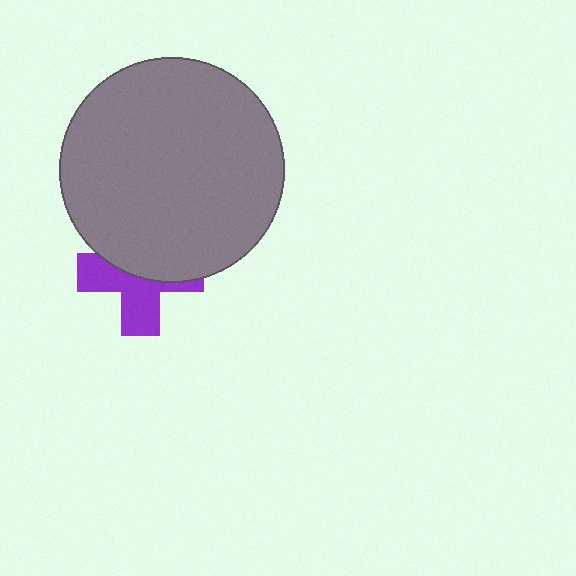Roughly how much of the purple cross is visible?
About half of it is visible (roughly 50%).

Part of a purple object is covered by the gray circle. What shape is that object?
It is a cross.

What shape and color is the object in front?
The object in front is a gray circle.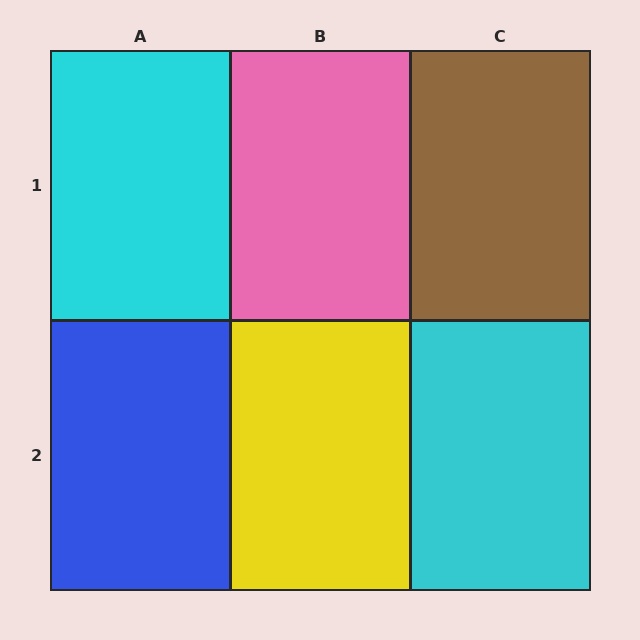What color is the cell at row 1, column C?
Brown.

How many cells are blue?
1 cell is blue.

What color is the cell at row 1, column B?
Pink.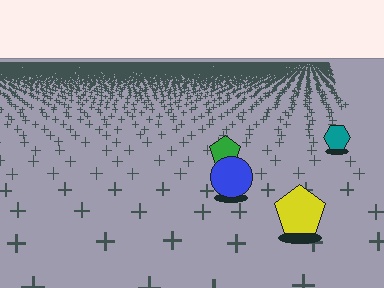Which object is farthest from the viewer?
The teal hexagon is farthest from the viewer. It appears smaller and the ground texture around it is denser.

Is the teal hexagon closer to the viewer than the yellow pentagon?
No. The yellow pentagon is closer — you can tell from the texture gradient: the ground texture is coarser near it.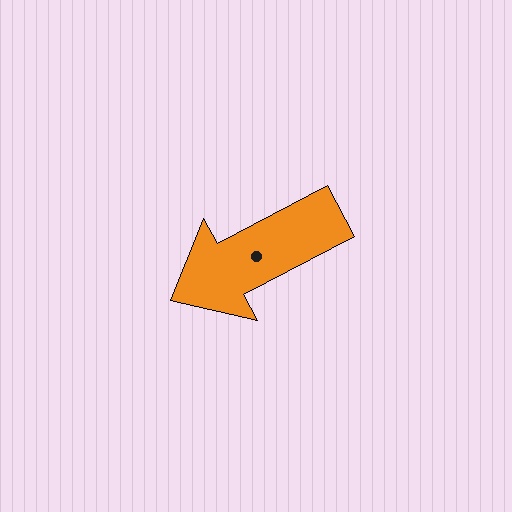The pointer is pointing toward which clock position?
Roughly 8 o'clock.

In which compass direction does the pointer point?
Southwest.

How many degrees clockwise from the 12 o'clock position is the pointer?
Approximately 242 degrees.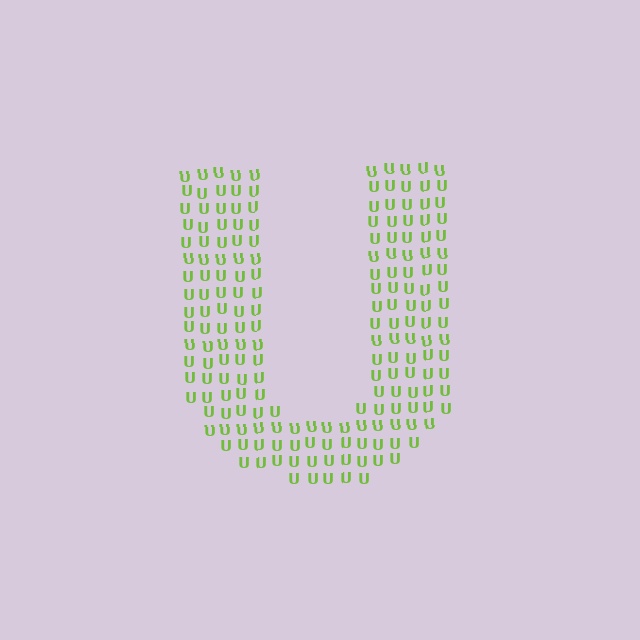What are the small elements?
The small elements are letter U's.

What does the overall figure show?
The overall figure shows the letter U.